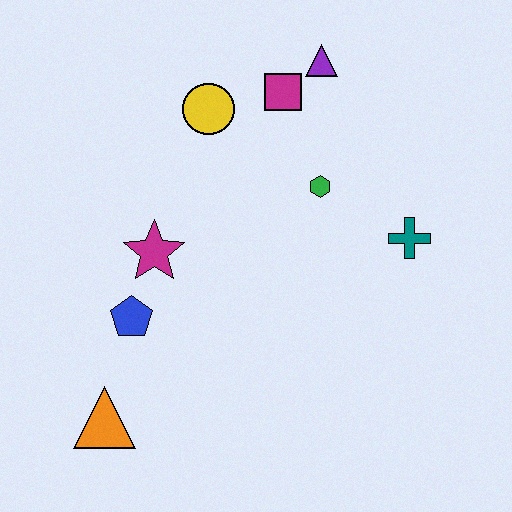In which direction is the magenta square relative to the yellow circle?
The magenta square is to the right of the yellow circle.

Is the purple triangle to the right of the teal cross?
No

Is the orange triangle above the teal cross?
No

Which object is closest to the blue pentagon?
The magenta star is closest to the blue pentagon.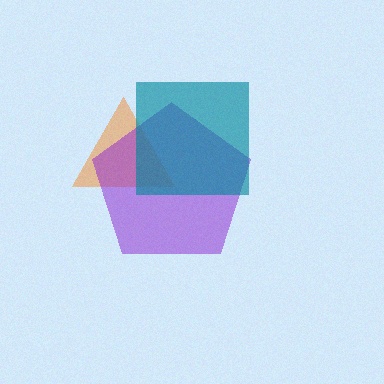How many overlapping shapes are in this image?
There are 3 overlapping shapes in the image.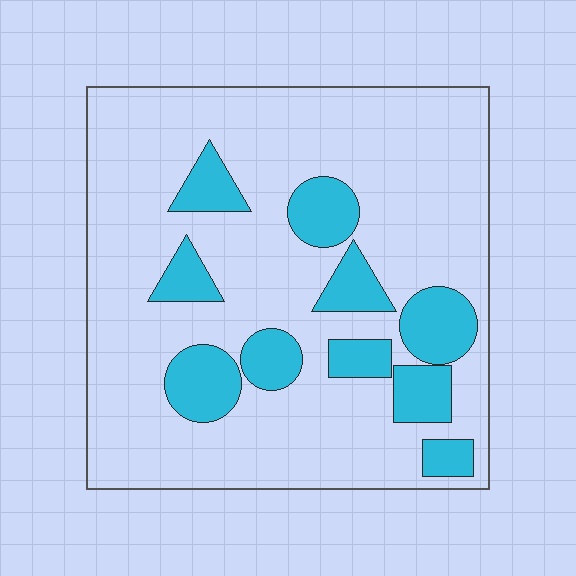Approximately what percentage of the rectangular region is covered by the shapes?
Approximately 20%.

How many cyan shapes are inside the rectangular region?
10.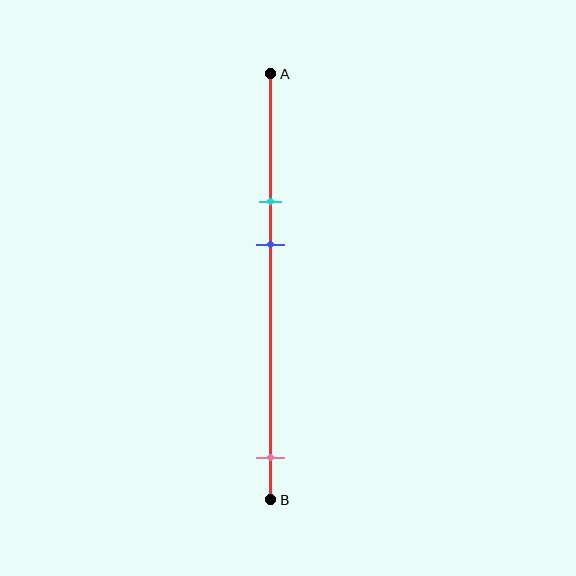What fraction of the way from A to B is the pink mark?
The pink mark is approximately 90% (0.9) of the way from A to B.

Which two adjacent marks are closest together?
The cyan and blue marks are the closest adjacent pair.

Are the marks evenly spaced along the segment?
No, the marks are not evenly spaced.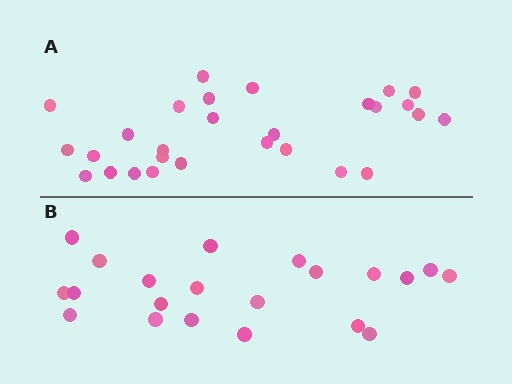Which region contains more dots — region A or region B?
Region A (the top region) has more dots.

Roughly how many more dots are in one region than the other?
Region A has roughly 8 or so more dots than region B.